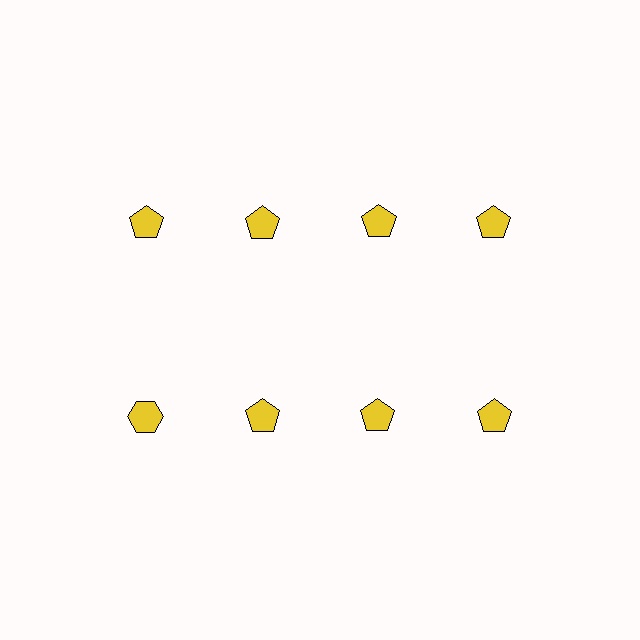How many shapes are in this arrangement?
There are 8 shapes arranged in a grid pattern.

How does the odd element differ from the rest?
It has a different shape: hexagon instead of pentagon.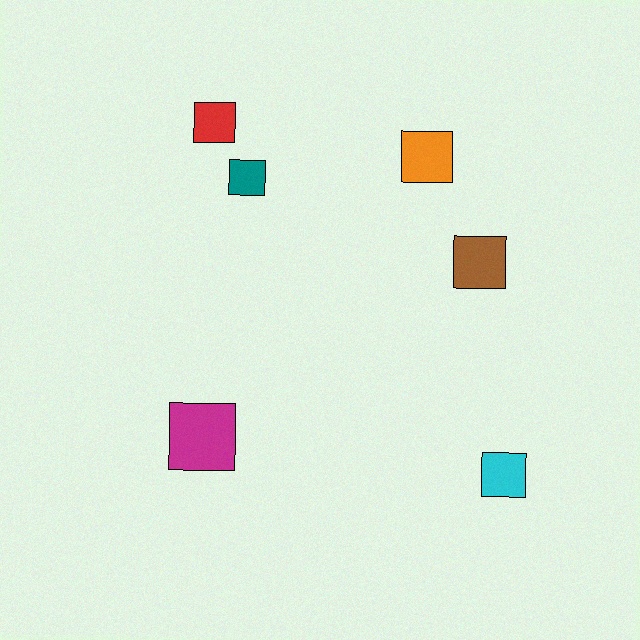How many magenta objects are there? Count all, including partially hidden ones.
There is 1 magenta object.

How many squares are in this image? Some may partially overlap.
There are 6 squares.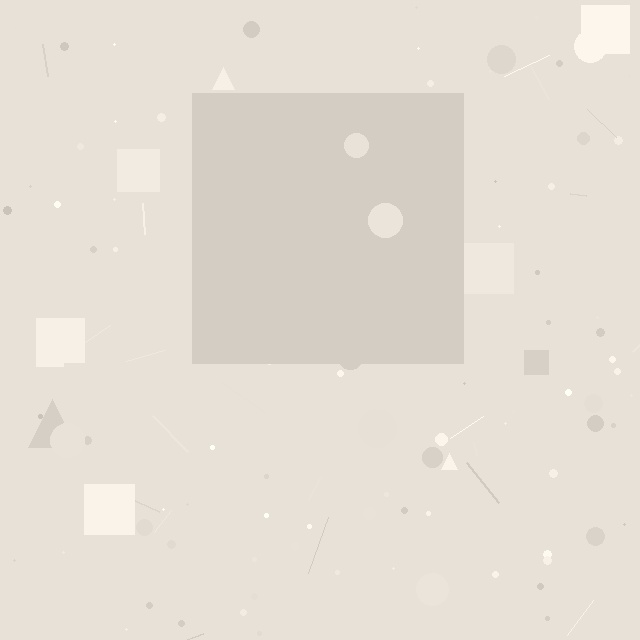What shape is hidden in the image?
A square is hidden in the image.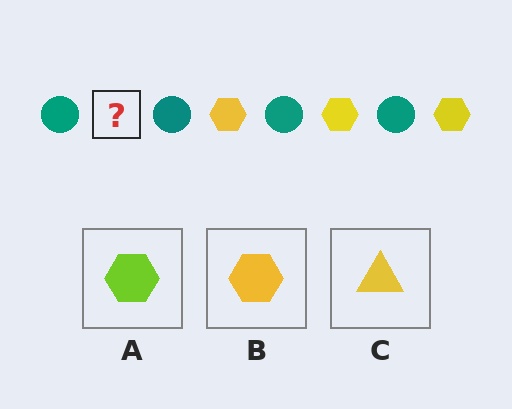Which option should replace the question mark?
Option B.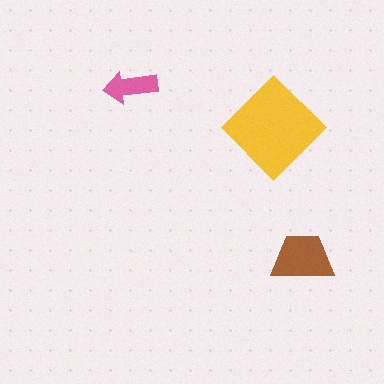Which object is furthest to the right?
The brown trapezoid is rightmost.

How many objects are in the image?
There are 3 objects in the image.